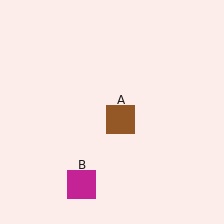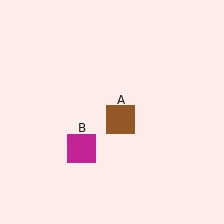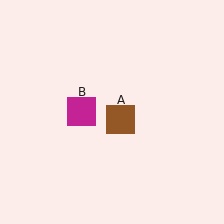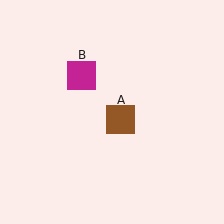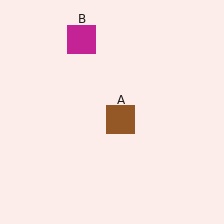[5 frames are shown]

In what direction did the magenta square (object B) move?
The magenta square (object B) moved up.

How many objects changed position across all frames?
1 object changed position: magenta square (object B).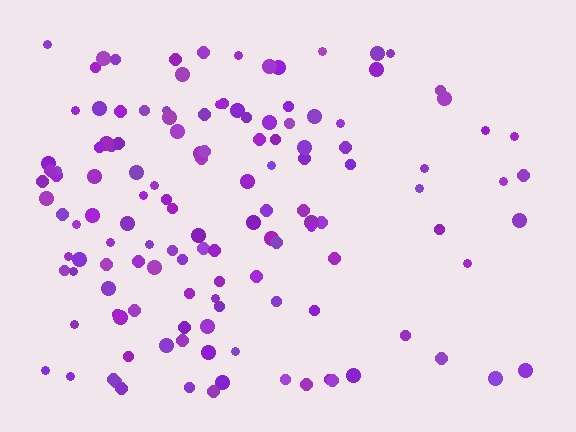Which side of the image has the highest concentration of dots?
The left.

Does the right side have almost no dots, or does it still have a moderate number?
Still a moderate number, just noticeably fewer than the left.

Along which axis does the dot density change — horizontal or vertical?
Horizontal.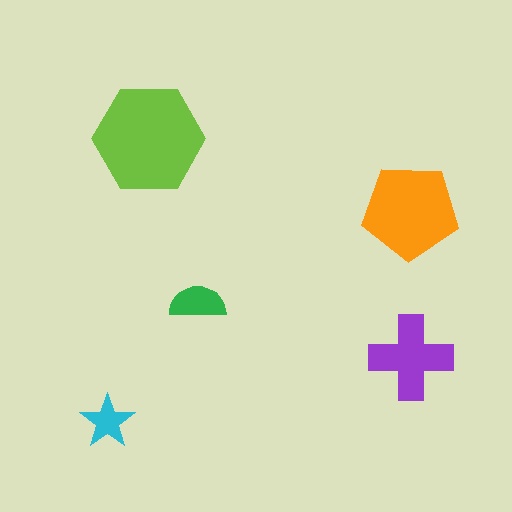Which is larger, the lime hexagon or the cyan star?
The lime hexagon.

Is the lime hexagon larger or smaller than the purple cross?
Larger.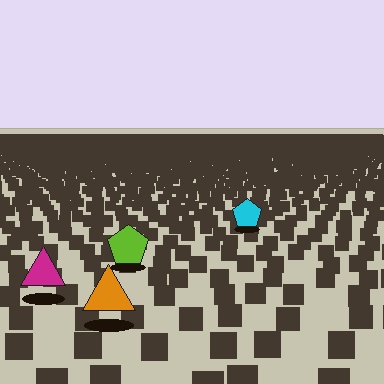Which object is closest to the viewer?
The orange triangle is closest. The texture marks near it are larger and more spread out.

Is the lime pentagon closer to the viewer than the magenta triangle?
No. The magenta triangle is closer — you can tell from the texture gradient: the ground texture is coarser near it.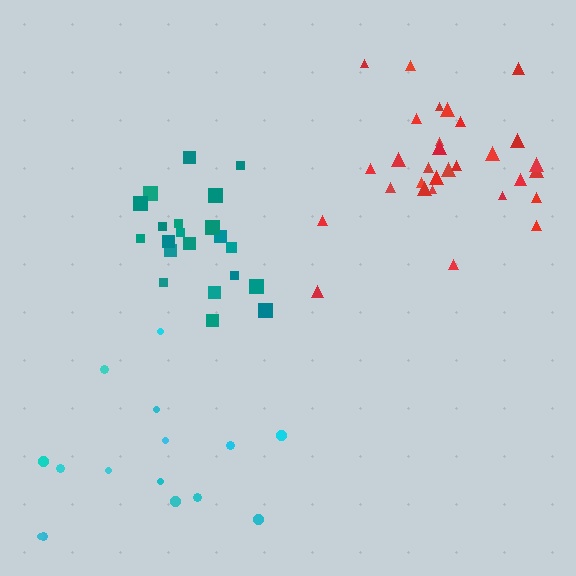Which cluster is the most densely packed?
Teal.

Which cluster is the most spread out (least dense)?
Cyan.